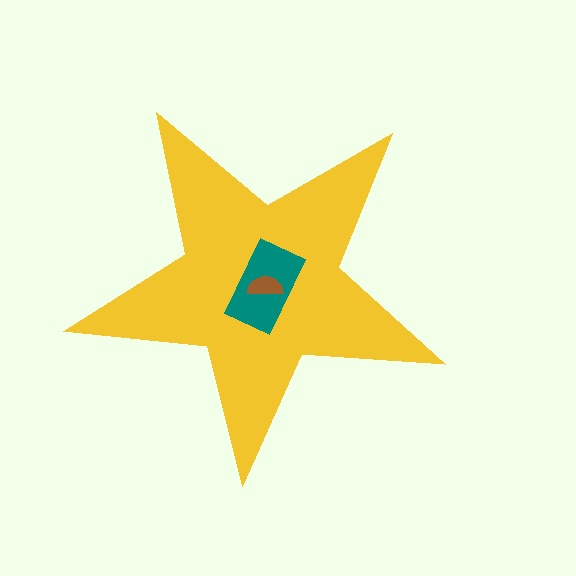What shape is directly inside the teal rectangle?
The brown semicircle.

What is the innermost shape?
The brown semicircle.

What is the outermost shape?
The yellow star.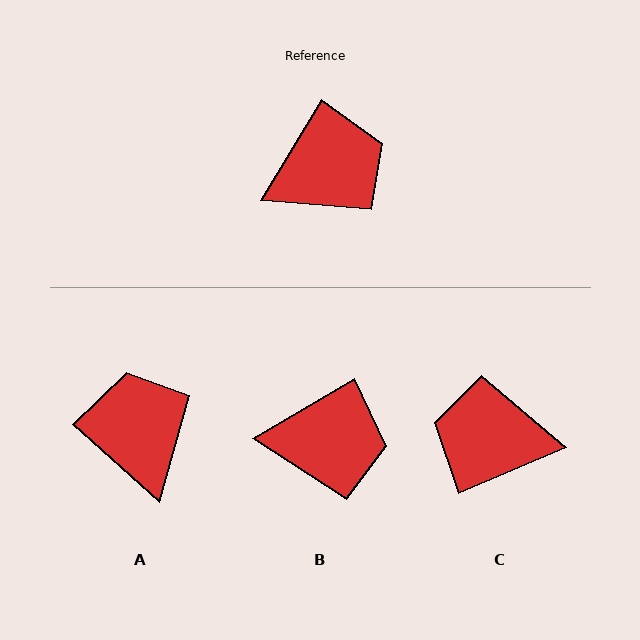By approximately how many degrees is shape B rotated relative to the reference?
Approximately 29 degrees clockwise.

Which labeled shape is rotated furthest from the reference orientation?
C, about 144 degrees away.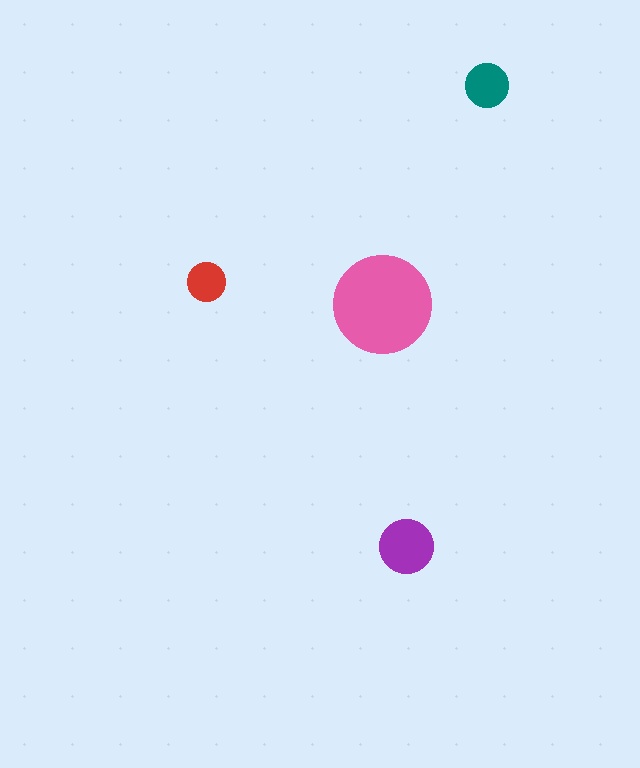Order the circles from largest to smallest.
the pink one, the purple one, the teal one, the red one.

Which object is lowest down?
The purple circle is bottommost.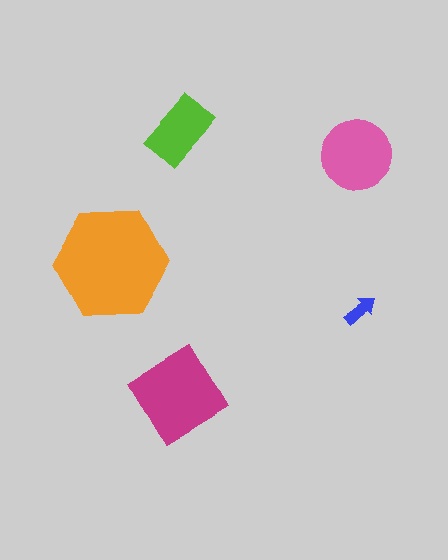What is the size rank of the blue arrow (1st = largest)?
5th.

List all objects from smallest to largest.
The blue arrow, the lime rectangle, the pink circle, the magenta diamond, the orange hexagon.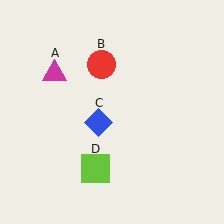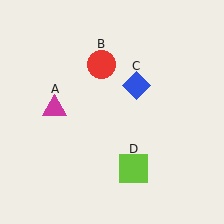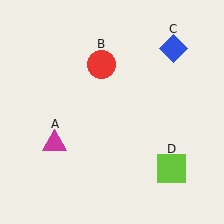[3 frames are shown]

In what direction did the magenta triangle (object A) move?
The magenta triangle (object A) moved down.